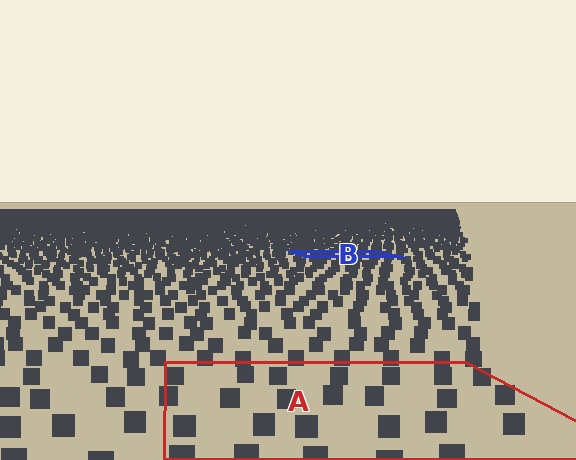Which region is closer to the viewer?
Region A is closer. The texture elements there are larger and more spread out.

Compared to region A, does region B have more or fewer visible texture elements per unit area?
Region B has more texture elements per unit area — they are packed more densely because it is farther away.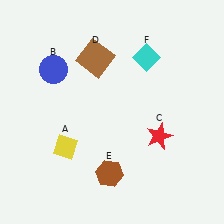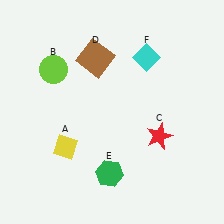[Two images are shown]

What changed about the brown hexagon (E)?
In Image 1, E is brown. In Image 2, it changed to green.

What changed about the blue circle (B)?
In Image 1, B is blue. In Image 2, it changed to lime.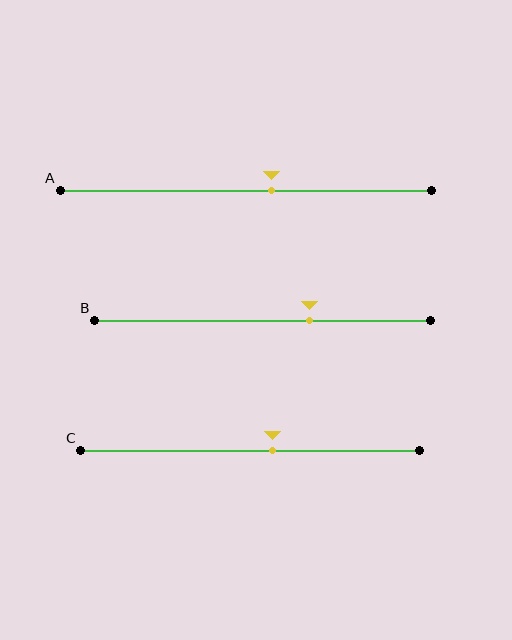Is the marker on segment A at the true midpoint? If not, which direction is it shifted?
No, the marker on segment A is shifted to the right by about 7% of the segment length.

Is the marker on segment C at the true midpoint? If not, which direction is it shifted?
No, the marker on segment C is shifted to the right by about 6% of the segment length.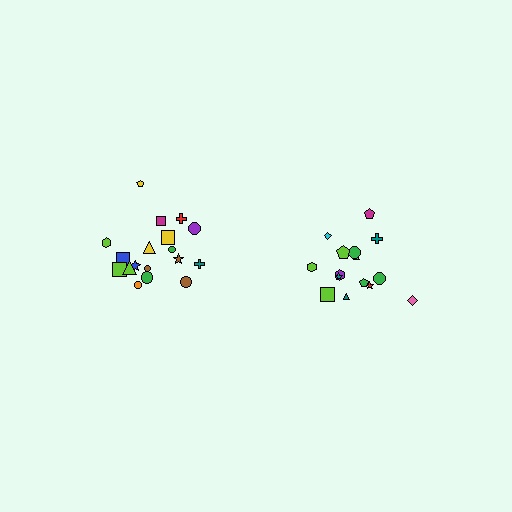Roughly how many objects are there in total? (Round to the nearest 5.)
Roughly 35 objects in total.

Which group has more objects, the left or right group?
The left group.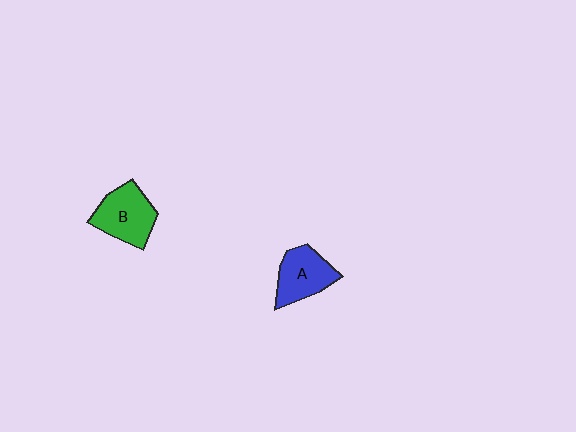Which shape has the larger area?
Shape B (green).